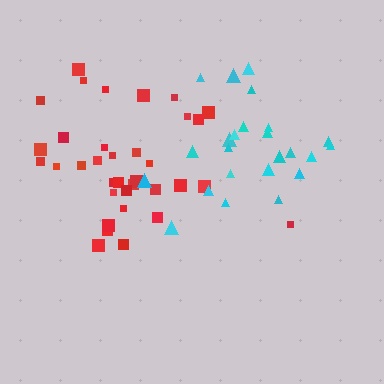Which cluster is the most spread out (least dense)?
Cyan.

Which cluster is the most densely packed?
Red.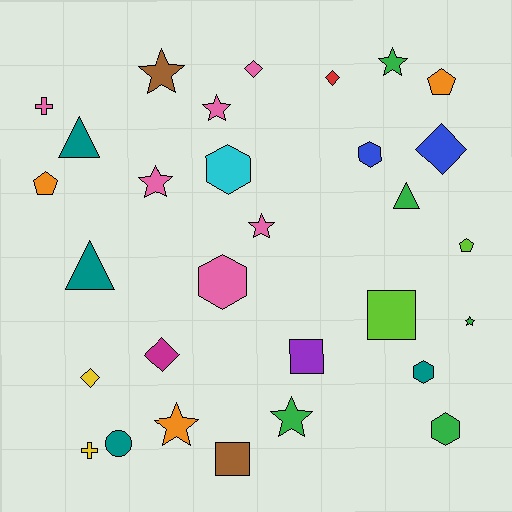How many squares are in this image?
There are 3 squares.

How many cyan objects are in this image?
There is 1 cyan object.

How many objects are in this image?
There are 30 objects.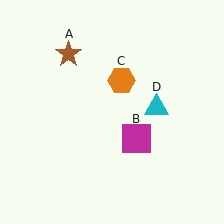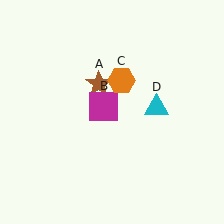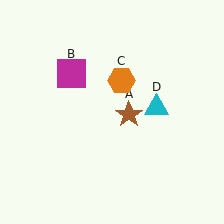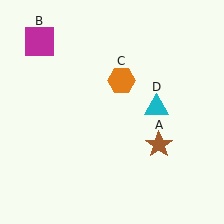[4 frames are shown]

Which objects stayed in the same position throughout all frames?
Orange hexagon (object C) and cyan triangle (object D) remained stationary.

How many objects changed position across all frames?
2 objects changed position: brown star (object A), magenta square (object B).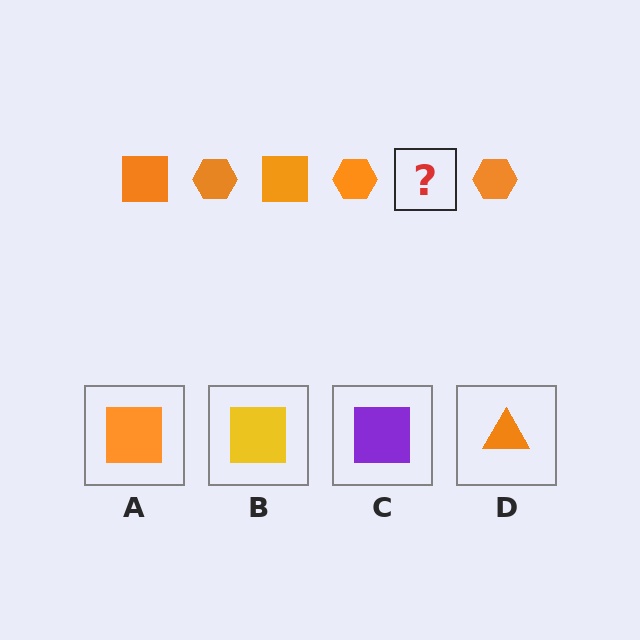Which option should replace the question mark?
Option A.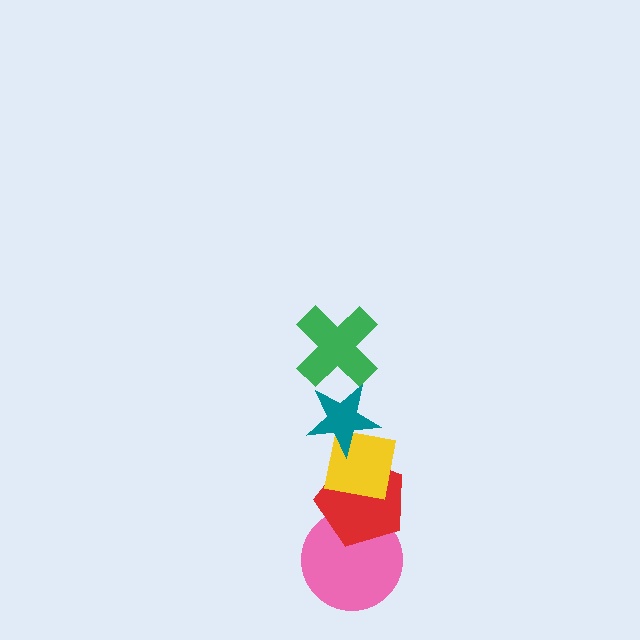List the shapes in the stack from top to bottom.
From top to bottom: the green cross, the teal star, the yellow square, the red pentagon, the pink circle.